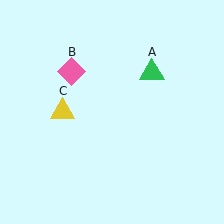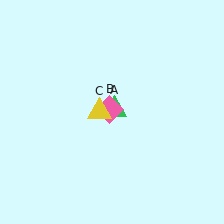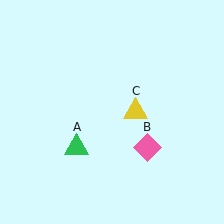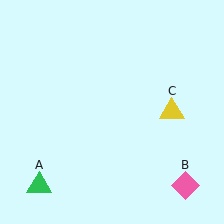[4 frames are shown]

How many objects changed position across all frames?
3 objects changed position: green triangle (object A), pink diamond (object B), yellow triangle (object C).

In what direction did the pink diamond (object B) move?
The pink diamond (object B) moved down and to the right.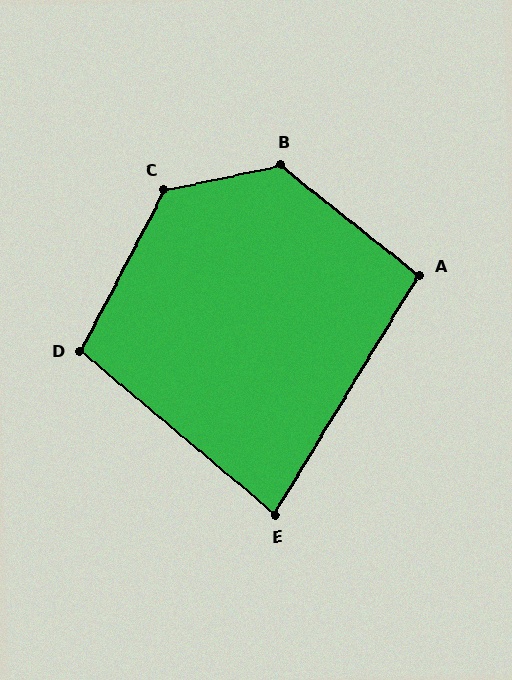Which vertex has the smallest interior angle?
E, at approximately 81 degrees.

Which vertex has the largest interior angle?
B, at approximately 130 degrees.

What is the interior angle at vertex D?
Approximately 103 degrees (obtuse).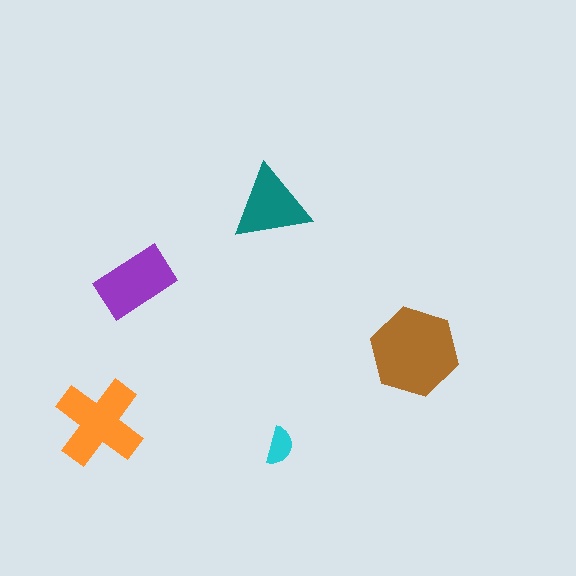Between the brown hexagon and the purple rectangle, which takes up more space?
The brown hexagon.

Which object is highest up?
The teal triangle is topmost.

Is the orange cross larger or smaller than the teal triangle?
Larger.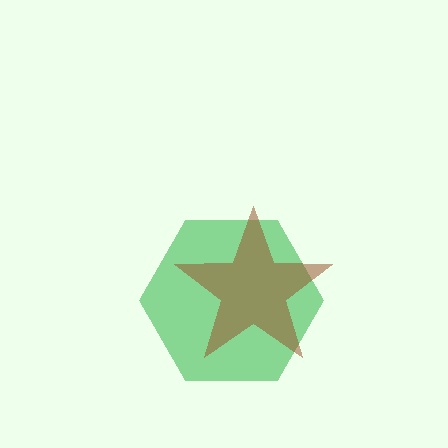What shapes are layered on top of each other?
The layered shapes are: a green hexagon, a brown star.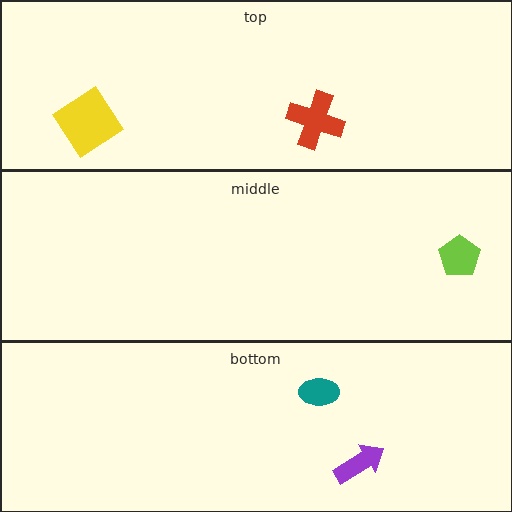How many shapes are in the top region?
2.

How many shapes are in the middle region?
1.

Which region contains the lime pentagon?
The middle region.